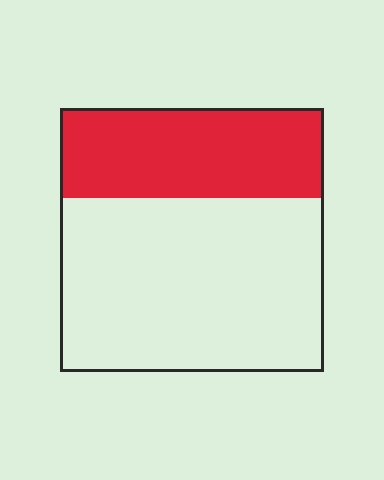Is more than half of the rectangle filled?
No.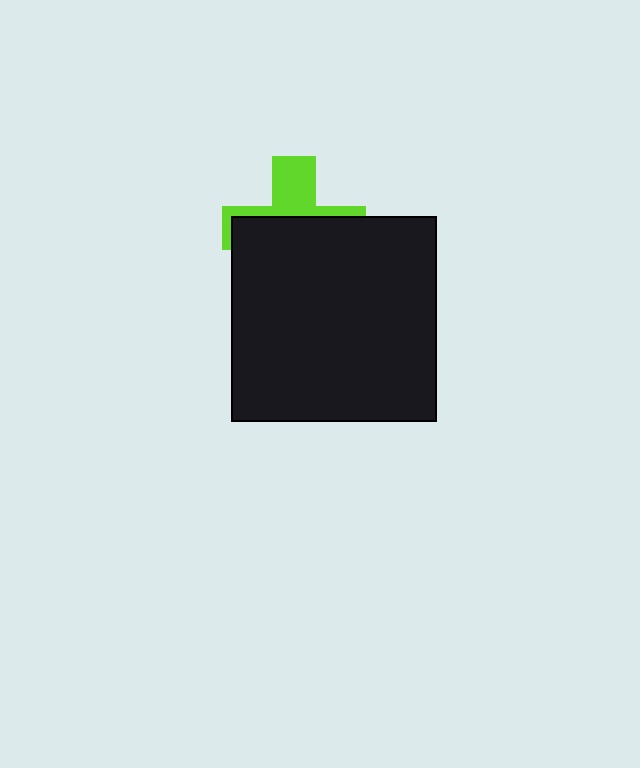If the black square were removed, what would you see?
You would see the complete lime cross.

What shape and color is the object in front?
The object in front is a black square.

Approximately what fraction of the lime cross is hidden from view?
Roughly 63% of the lime cross is hidden behind the black square.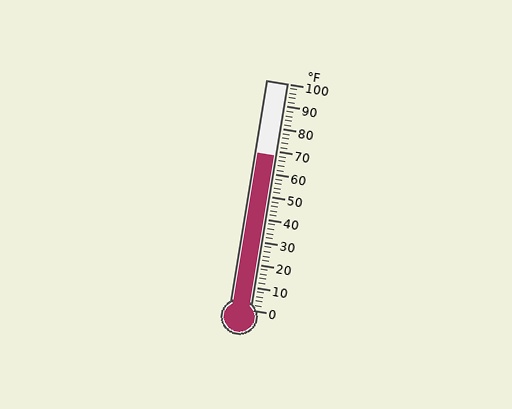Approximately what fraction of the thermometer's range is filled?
The thermometer is filled to approximately 70% of its range.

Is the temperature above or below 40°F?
The temperature is above 40°F.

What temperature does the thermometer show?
The thermometer shows approximately 68°F.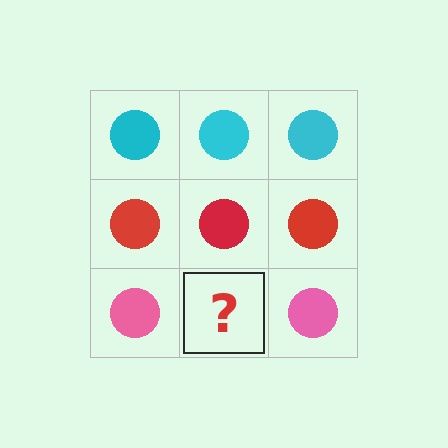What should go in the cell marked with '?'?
The missing cell should contain a pink circle.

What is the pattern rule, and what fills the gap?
The rule is that each row has a consistent color. The gap should be filled with a pink circle.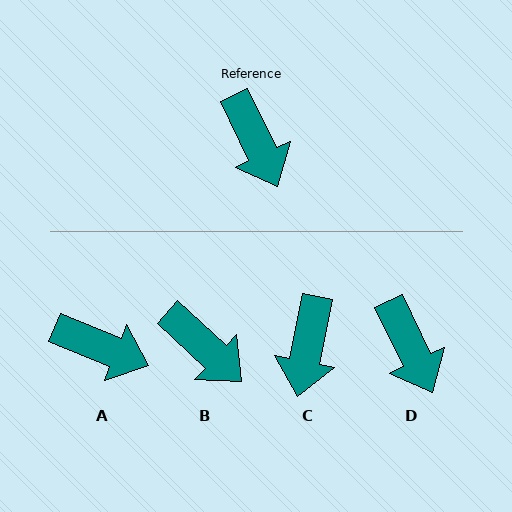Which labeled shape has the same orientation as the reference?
D.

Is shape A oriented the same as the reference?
No, it is off by about 43 degrees.